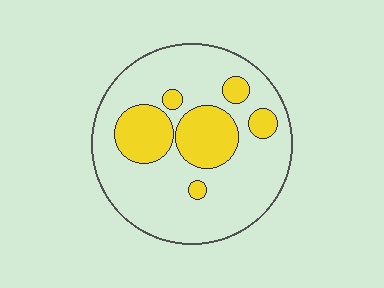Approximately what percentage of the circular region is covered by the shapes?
Approximately 25%.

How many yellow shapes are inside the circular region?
6.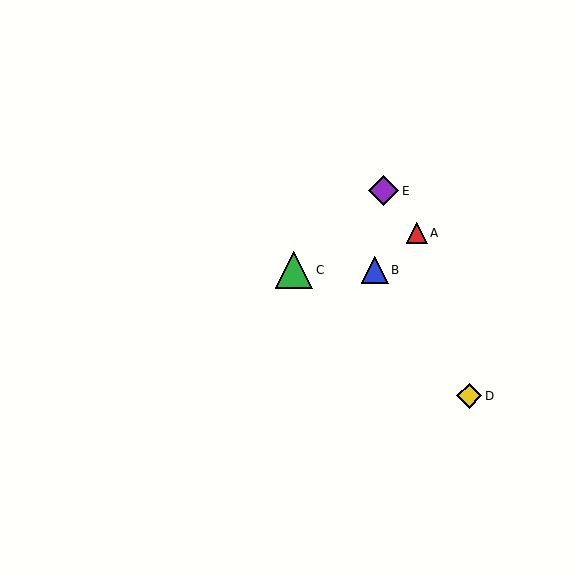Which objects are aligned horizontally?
Objects B, C are aligned horizontally.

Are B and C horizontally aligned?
Yes, both are at y≈270.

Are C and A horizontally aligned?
No, C is at y≈270 and A is at y≈233.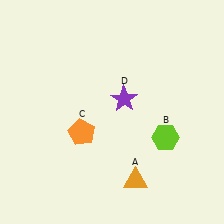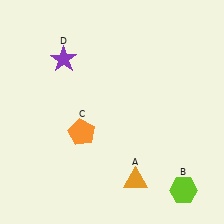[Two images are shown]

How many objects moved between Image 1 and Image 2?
2 objects moved between the two images.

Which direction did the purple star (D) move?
The purple star (D) moved left.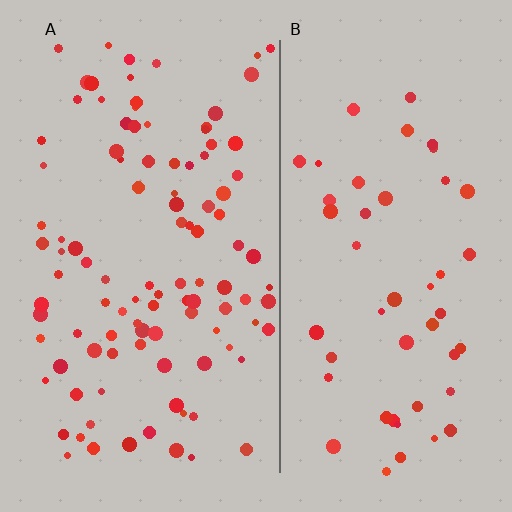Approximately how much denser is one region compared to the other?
Approximately 2.1× — region A over region B.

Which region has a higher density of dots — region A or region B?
A (the left).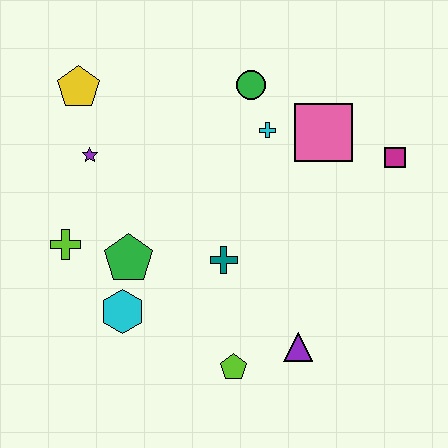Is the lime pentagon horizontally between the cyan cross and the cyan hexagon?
Yes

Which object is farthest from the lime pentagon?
The yellow pentagon is farthest from the lime pentagon.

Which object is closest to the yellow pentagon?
The purple star is closest to the yellow pentagon.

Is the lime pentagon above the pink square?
No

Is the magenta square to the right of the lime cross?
Yes